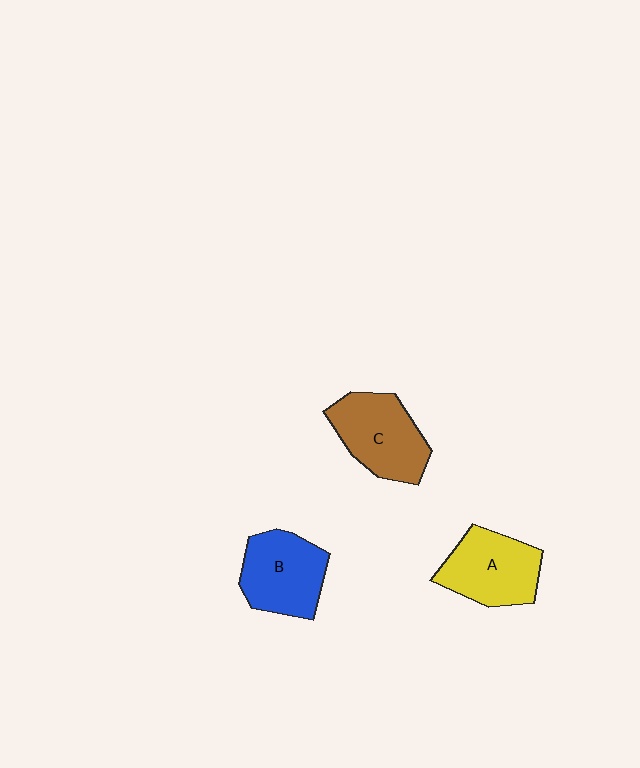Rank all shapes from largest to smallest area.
From largest to smallest: C (brown), A (yellow), B (blue).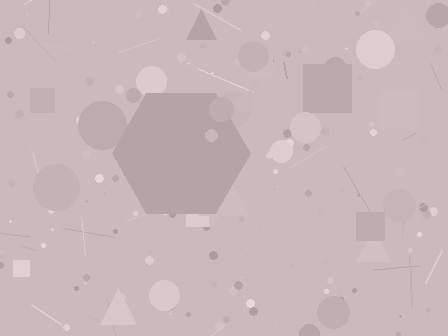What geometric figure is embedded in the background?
A hexagon is embedded in the background.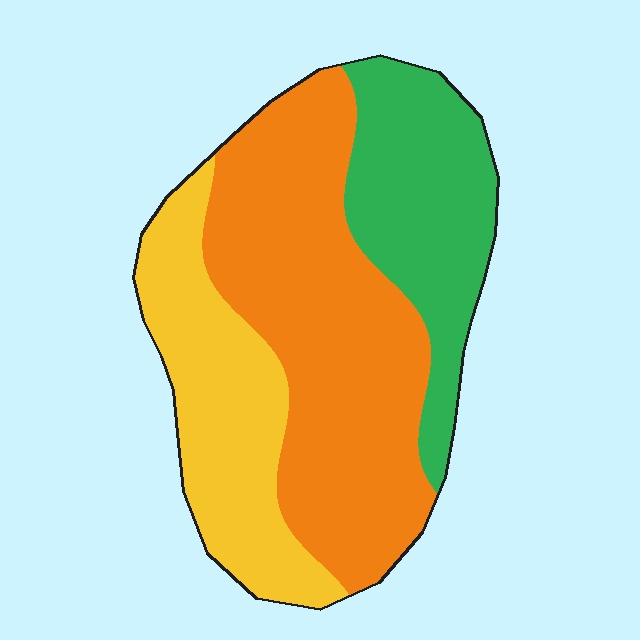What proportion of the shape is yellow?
Yellow covers roughly 25% of the shape.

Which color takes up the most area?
Orange, at roughly 50%.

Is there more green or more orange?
Orange.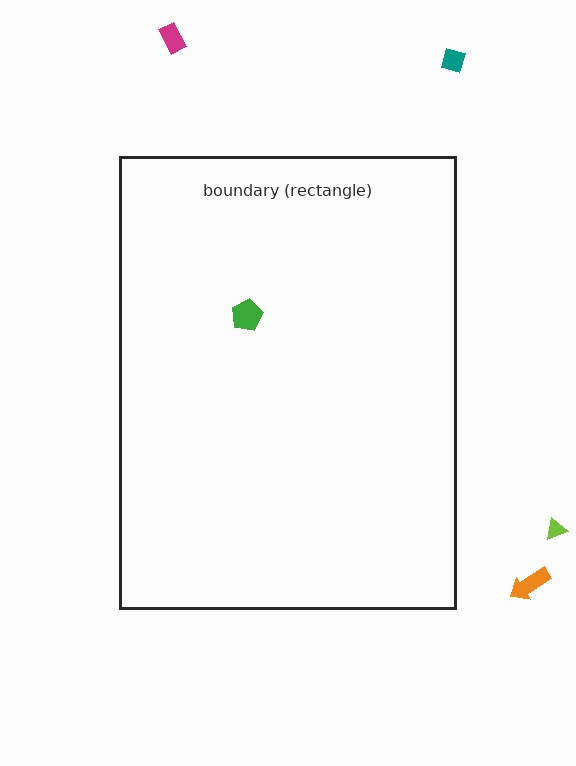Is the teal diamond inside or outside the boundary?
Outside.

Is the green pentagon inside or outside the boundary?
Inside.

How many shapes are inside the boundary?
1 inside, 4 outside.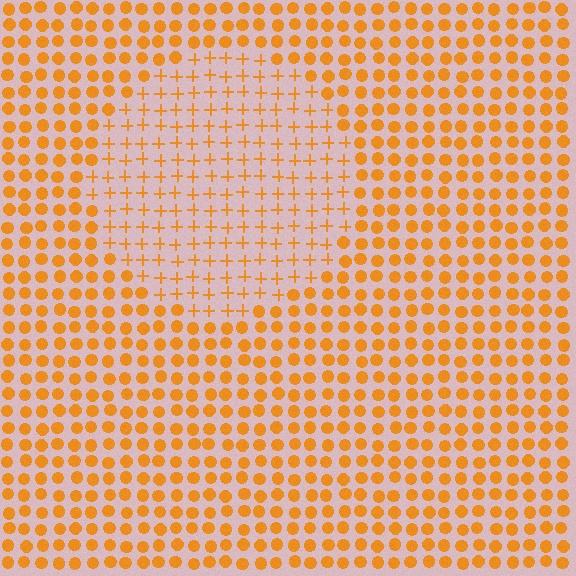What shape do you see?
I see a circle.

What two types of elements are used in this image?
The image uses plus signs inside the circle region and circles outside it.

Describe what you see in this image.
The image is filled with small orange elements arranged in a uniform grid. A circle-shaped region contains plus signs, while the surrounding area contains circles. The boundary is defined purely by the change in element shape.